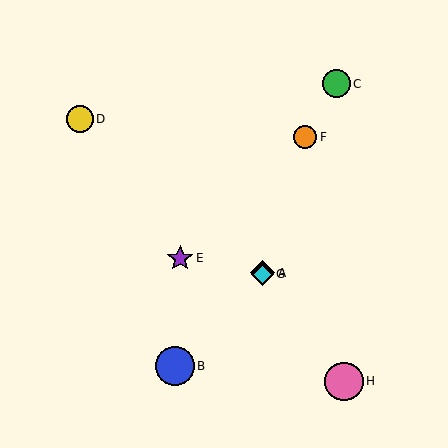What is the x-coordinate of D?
Object D is at x≈80.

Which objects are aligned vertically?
Objects A, G are aligned vertically.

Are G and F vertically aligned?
No, G is at x≈262 and F is at x≈305.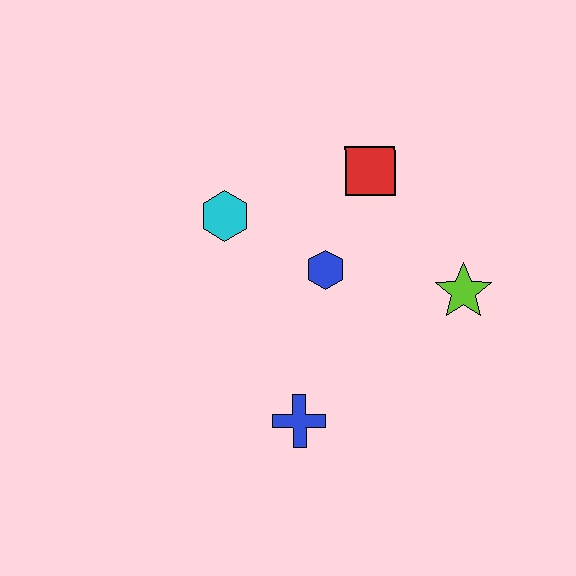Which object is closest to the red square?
The blue hexagon is closest to the red square.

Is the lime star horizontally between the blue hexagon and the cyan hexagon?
No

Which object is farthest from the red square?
The blue cross is farthest from the red square.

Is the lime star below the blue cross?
No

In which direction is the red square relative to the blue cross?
The red square is above the blue cross.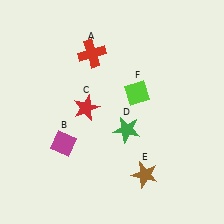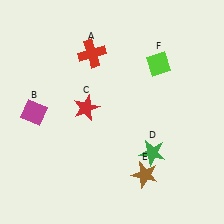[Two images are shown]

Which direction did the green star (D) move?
The green star (D) moved right.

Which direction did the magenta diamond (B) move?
The magenta diamond (B) moved up.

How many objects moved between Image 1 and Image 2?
3 objects moved between the two images.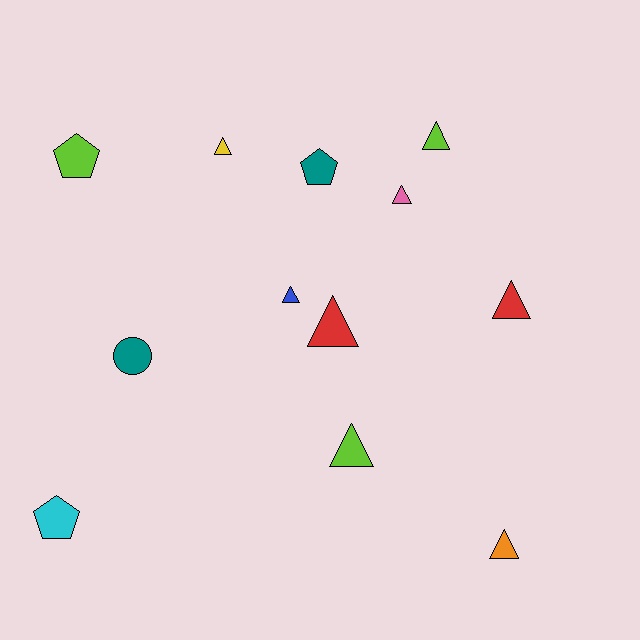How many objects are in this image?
There are 12 objects.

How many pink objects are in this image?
There is 1 pink object.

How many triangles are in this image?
There are 8 triangles.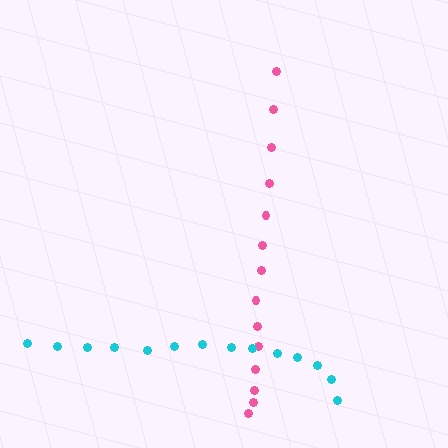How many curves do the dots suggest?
There are 2 distinct paths.